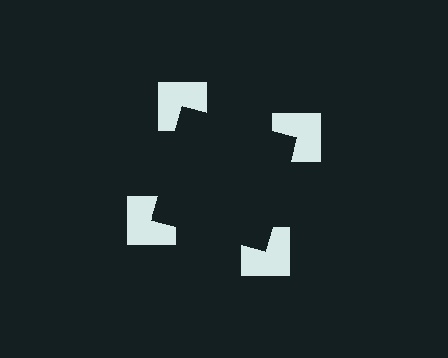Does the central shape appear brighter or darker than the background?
It typically appears slightly darker than the background, even though no actual brightness change is drawn.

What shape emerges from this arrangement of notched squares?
An illusory square — its edges are inferred from the aligned wedge cuts in the notched squares, not physically drawn.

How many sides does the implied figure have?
4 sides.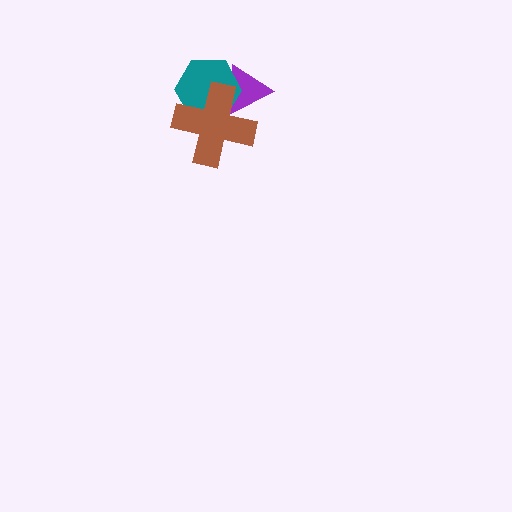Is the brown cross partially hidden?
No, no other shape covers it.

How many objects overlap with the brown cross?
2 objects overlap with the brown cross.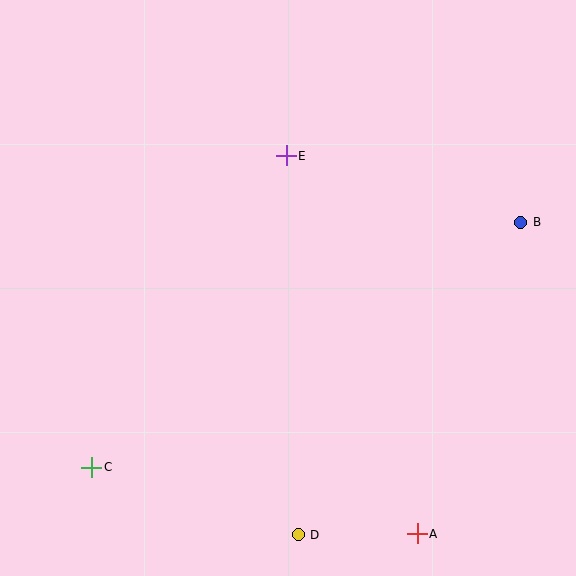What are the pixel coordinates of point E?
Point E is at (286, 156).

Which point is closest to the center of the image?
Point E at (286, 156) is closest to the center.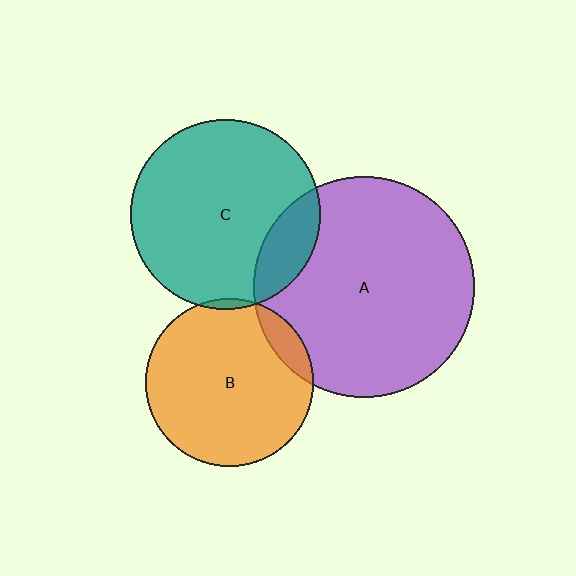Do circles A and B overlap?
Yes.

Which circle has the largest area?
Circle A (purple).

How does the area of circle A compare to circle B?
Approximately 1.7 times.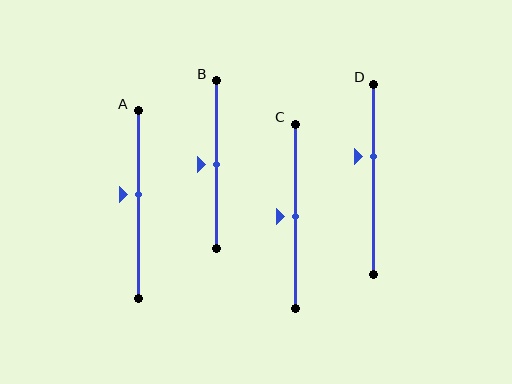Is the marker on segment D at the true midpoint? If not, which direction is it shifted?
No, the marker on segment D is shifted upward by about 12% of the segment length.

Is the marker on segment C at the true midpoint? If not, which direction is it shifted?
Yes, the marker on segment C is at the true midpoint.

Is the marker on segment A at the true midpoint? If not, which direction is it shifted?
No, the marker on segment A is shifted upward by about 5% of the segment length.